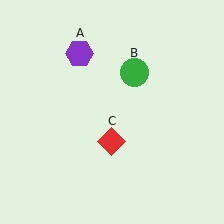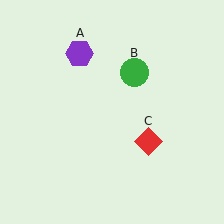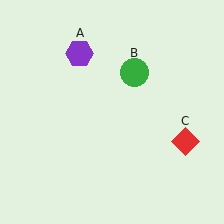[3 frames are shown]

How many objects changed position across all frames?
1 object changed position: red diamond (object C).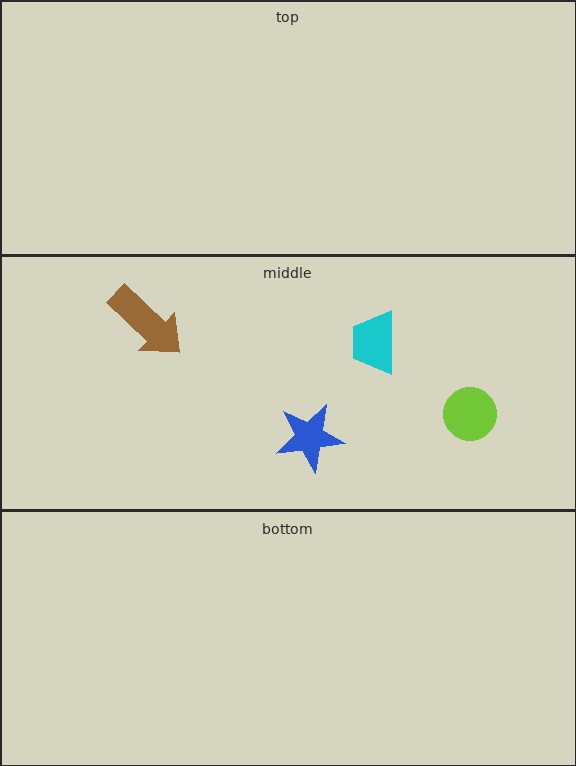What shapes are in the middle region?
The brown arrow, the lime circle, the cyan trapezoid, the blue star.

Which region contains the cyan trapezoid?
The middle region.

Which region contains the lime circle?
The middle region.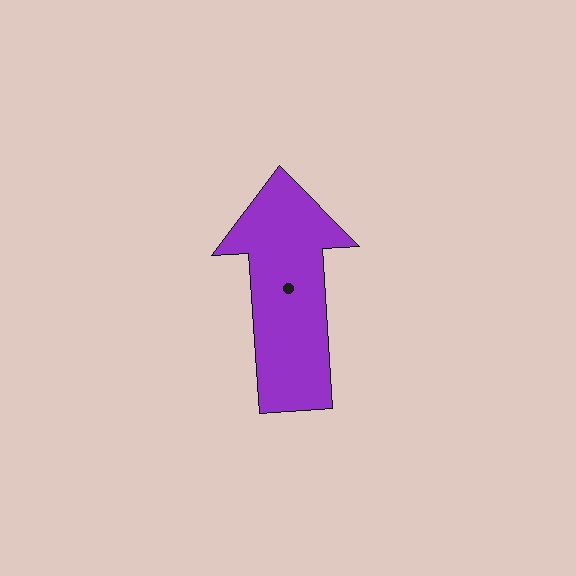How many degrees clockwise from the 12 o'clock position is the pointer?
Approximately 356 degrees.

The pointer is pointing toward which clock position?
Roughly 12 o'clock.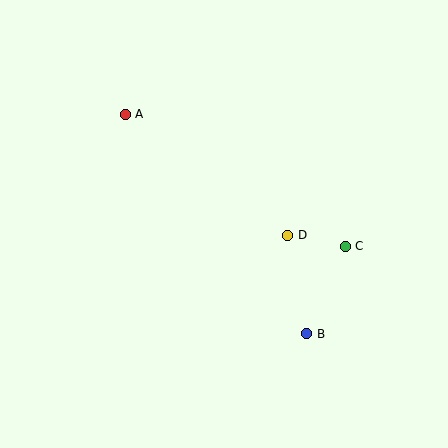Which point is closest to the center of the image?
Point D at (288, 235) is closest to the center.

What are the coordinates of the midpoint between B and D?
The midpoint between B and D is at (297, 284).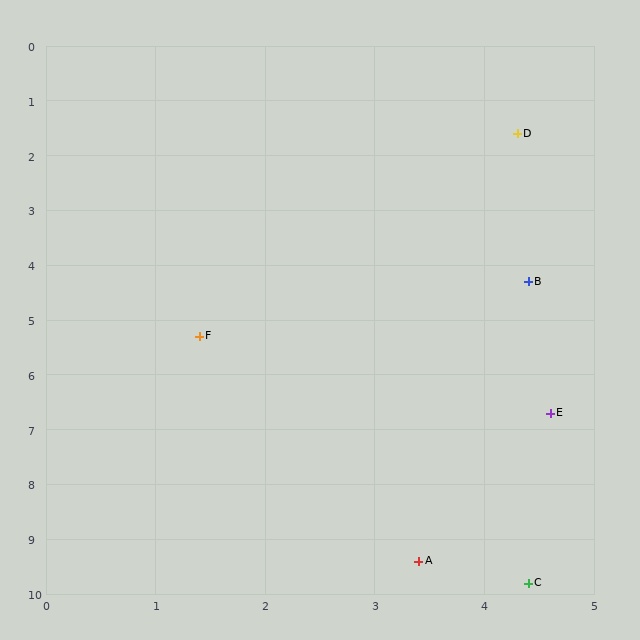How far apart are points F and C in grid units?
Points F and C are about 5.4 grid units apart.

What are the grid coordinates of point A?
Point A is at approximately (3.4, 9.4).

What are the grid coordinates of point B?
Point B is at approximately (4.4, 4.3).